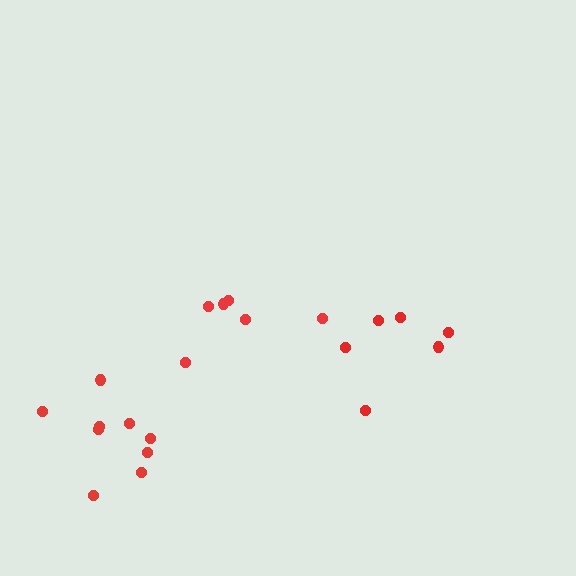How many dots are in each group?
Group 1: 6 dots, Group 2: 9 dots, Group 3: 6 dots (21 total).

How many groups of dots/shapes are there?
There are 3 groups.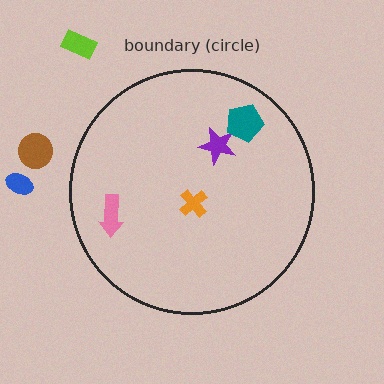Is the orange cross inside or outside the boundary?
Inside.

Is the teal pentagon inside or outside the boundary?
Inside.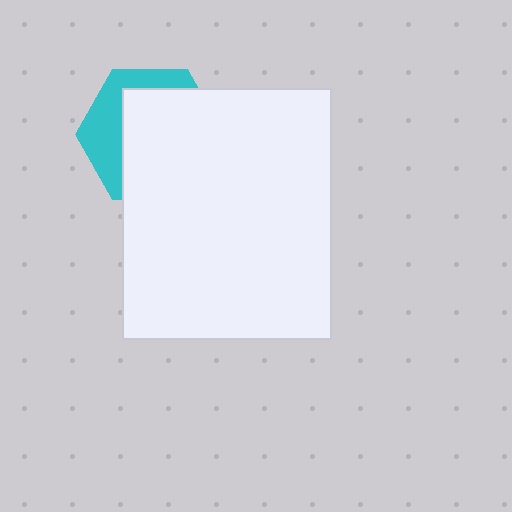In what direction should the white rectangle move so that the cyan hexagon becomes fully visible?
The white rectangle should move toward the lower-right. That is the shortest direction to clear the overlap and leave the cyan hexagon fully visible.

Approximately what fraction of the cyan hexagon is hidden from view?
Roughly 66% of the cyan hexagon is hidden behind the white rectangle.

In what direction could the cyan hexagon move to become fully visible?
The cyan hexagon could move toward the upper-left. That would shift it out from behind the white rectangle entirely.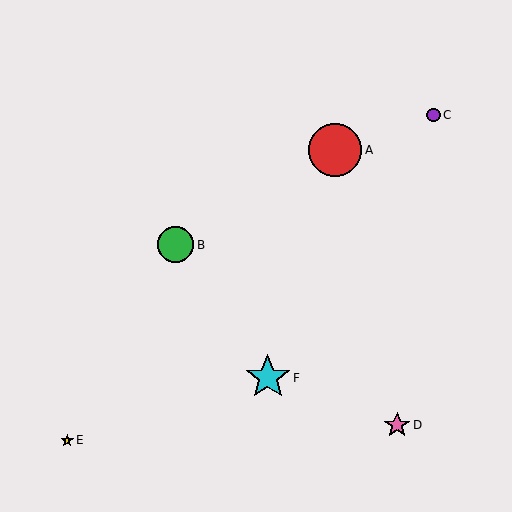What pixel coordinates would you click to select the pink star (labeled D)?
Click at (397, 425) to select the pink star D.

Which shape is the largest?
The red circle (labeled A) is the largest.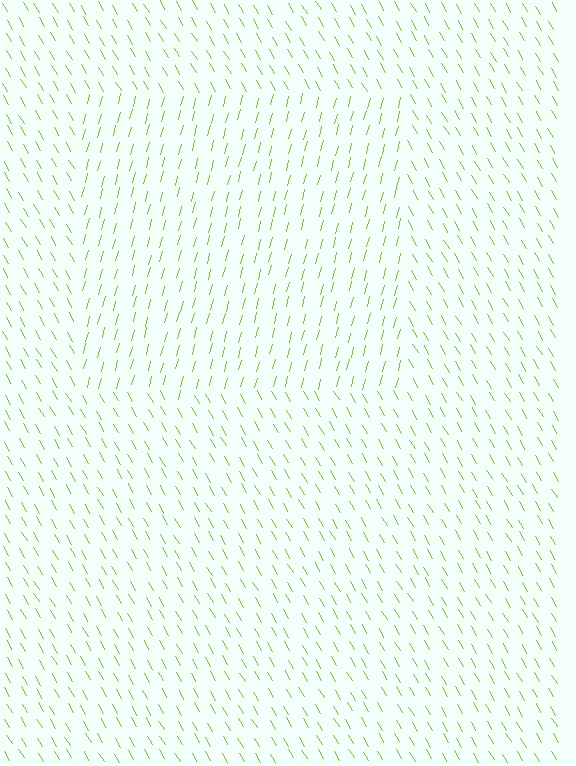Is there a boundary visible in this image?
Yes, there is a texture boundary formed by a change in line orientation.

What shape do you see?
I see a rectangle.